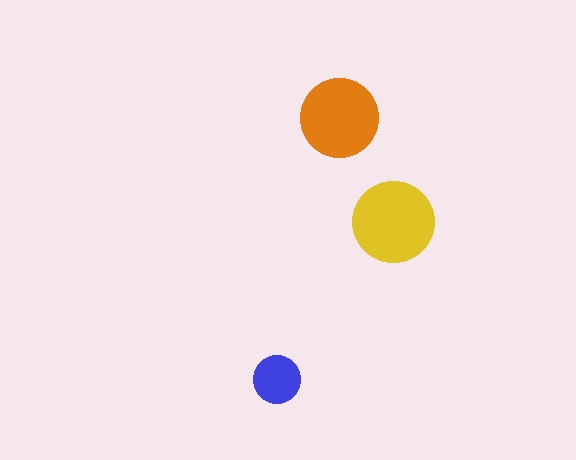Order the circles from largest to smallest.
the yellow one, the orange one, the blue one.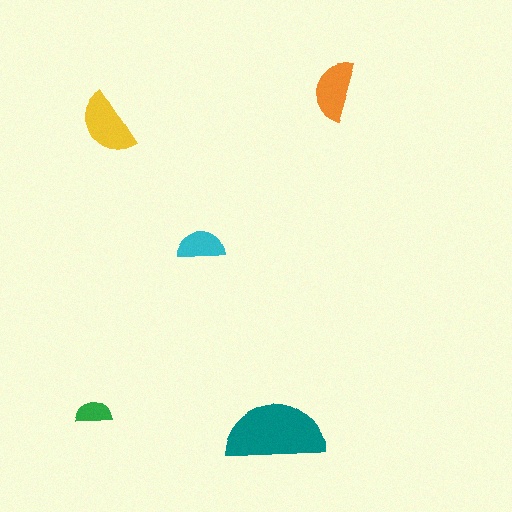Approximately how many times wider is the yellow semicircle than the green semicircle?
About 2 times wider.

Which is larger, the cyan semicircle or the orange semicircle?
The orange one.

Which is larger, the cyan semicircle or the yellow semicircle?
The yellow one.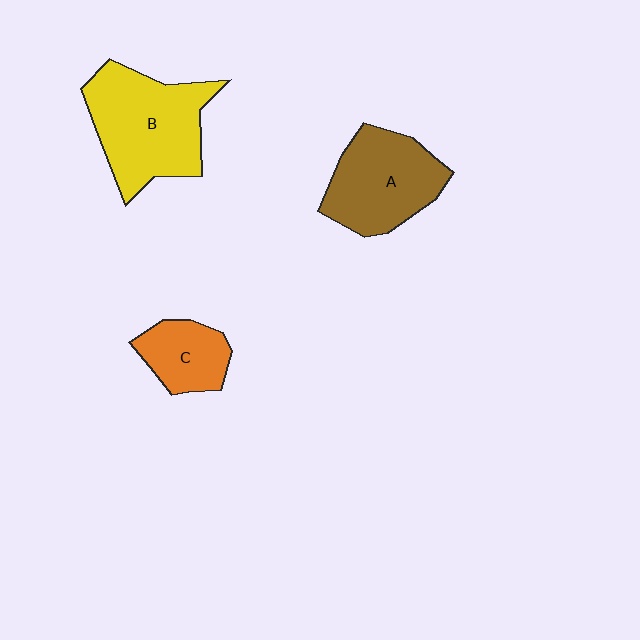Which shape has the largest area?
Shape B (yellow).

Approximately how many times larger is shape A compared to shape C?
Approximately 1.7 times.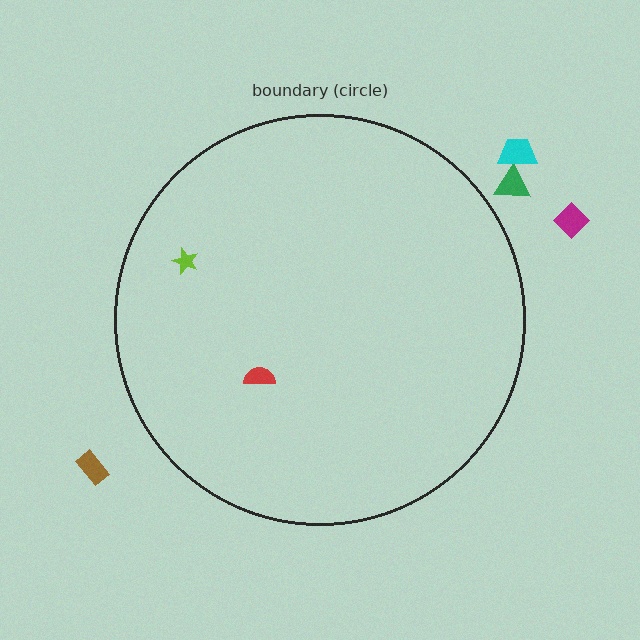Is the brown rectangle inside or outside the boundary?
Outside.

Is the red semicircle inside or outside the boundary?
Inside.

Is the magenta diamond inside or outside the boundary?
Outside.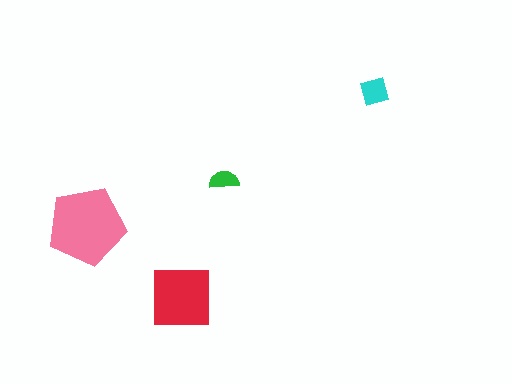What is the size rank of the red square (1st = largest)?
2nd.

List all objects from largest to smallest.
The pink pentagon, the red square, the cyan diamond, the green semicircle.